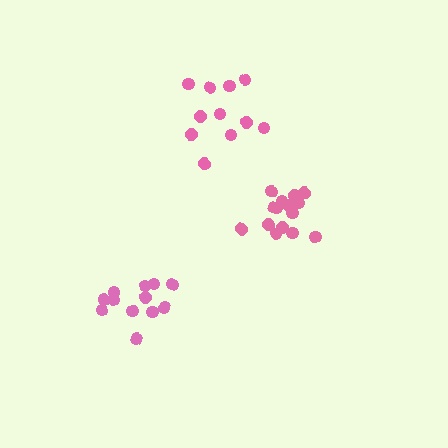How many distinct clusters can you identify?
There are 3 distinct clusters.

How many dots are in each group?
Group 1: 16 dots, Group 2: 11 dots, Group 3: 12 dots (39 total).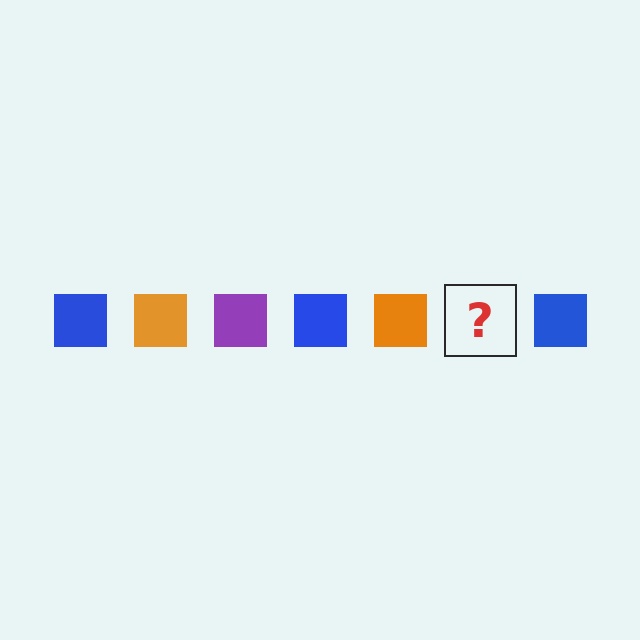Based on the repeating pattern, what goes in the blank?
The blank should be a purple square.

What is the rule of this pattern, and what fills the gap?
The rule is that the pattern cycles through blue, orange, purple squares. The gap should be filled with a purple square.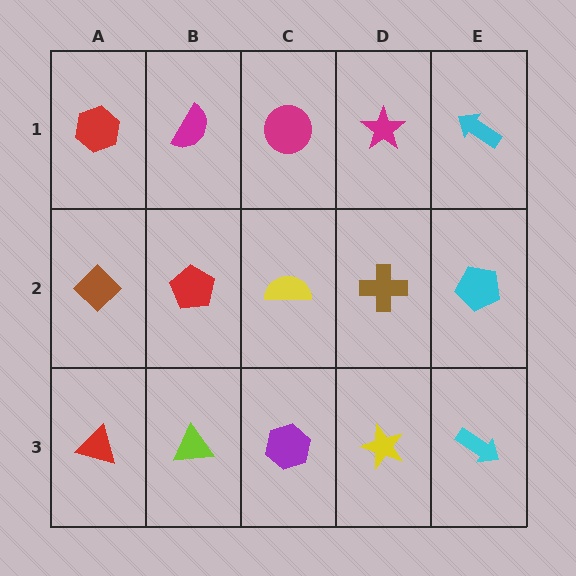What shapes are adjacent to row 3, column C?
A yellow semicircle (row 2, column C), a lime triangle (row 3, column B), a yellow star (row 3, column D).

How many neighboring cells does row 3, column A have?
2.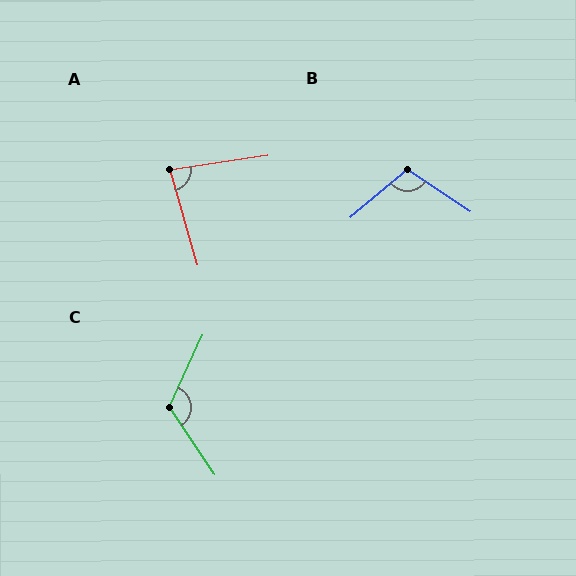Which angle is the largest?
C, at approximately 122 degrees.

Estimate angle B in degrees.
Approximately 107 degrees.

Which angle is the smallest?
A, at approximately 83 degrees.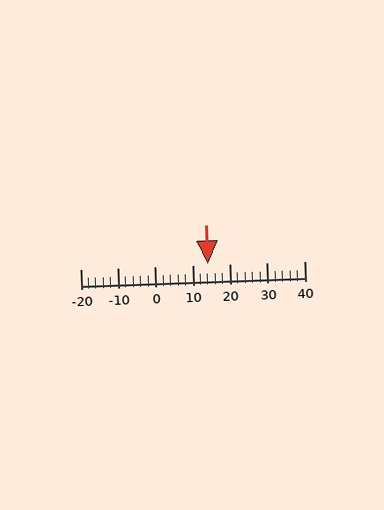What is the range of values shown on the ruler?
The ruler shows values from -20 to 40.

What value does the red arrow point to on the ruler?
The red arrow points to approximately 14.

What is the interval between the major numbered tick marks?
The major tick marks are spaced 10 units apart.